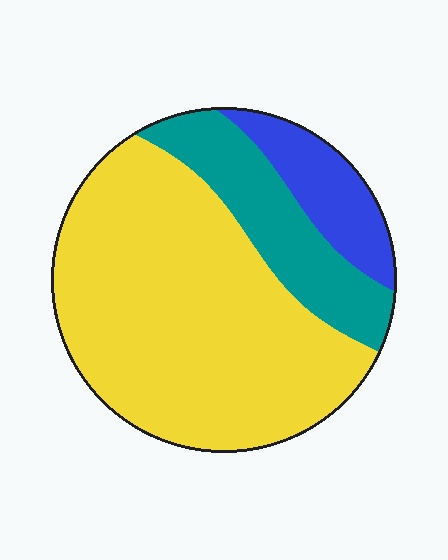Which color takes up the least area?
Blue, at roughly 15%.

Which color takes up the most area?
Yellow, at roughly 65%.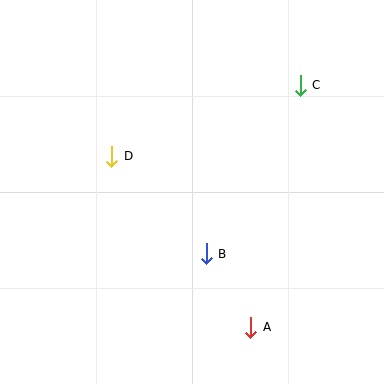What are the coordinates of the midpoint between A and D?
The midpoint between A and D is at (181, 242).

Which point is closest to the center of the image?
Point B at (206, 254) is closest to the center.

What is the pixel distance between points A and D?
The distance between A and D is 221 pixels.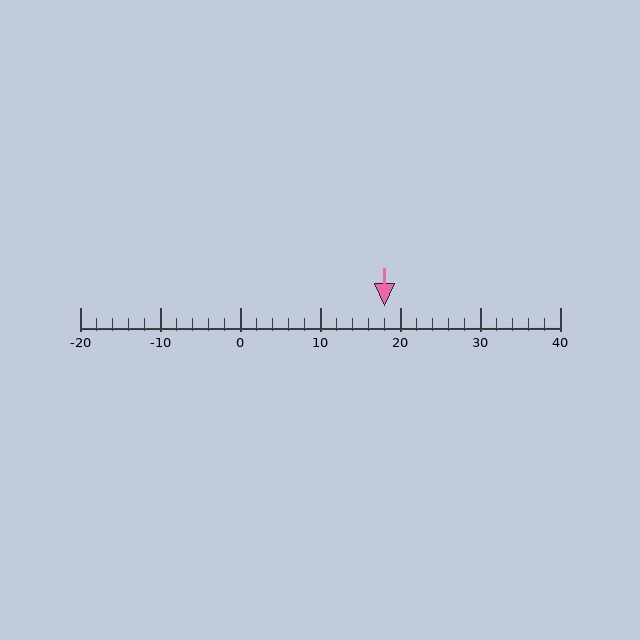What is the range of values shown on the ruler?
The ruler shows values from -20 to 40.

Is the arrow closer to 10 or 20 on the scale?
The arrow is closer to 20.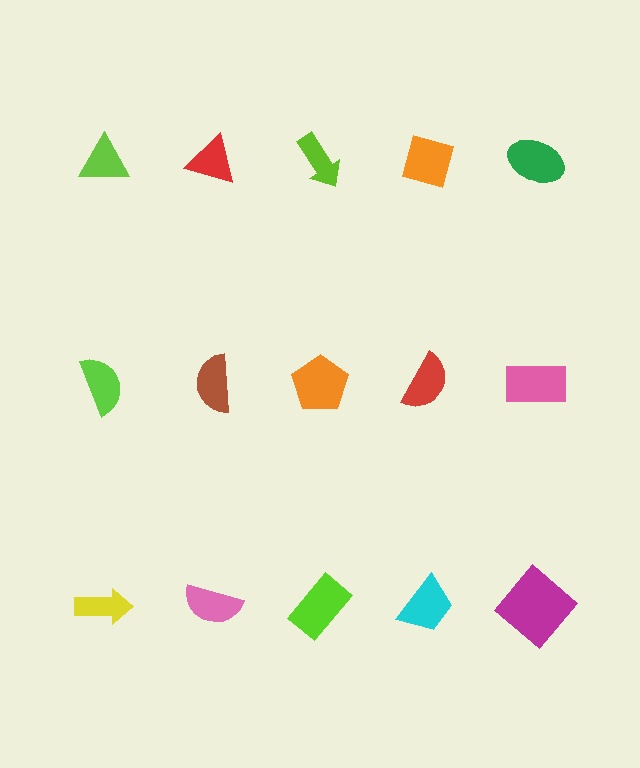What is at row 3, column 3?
A lime rectangle.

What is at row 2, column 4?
A red semicircle.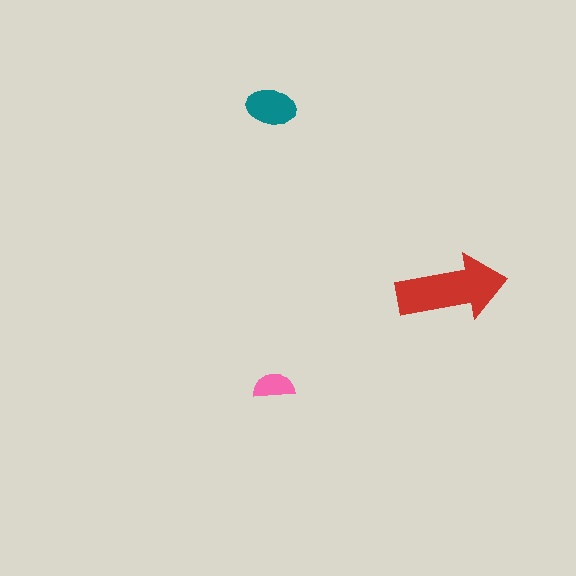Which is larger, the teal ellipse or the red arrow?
The red arrow.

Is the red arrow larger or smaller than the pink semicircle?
Larger.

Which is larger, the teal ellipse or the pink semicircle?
The teal ellipse.